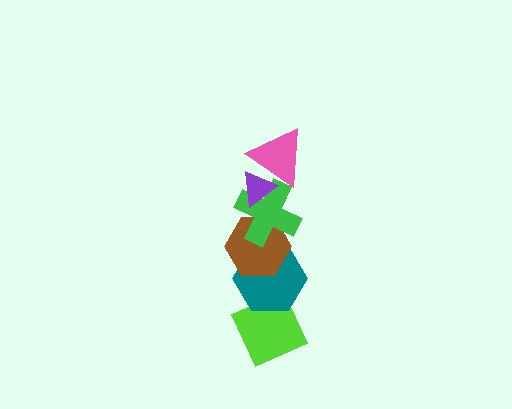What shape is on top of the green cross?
The pink triangle is on top of the green cross.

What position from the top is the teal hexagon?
The teal hexagon is 5th from the top.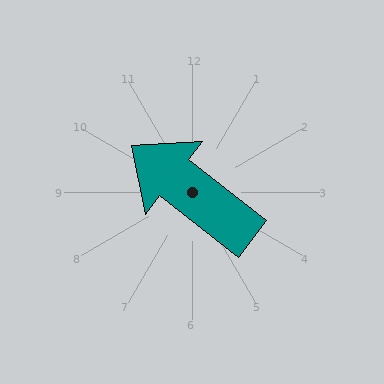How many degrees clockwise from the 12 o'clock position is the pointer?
Approximately 308 degrees.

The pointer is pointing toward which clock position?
Roughly 10 o'clock.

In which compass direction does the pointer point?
Northwest.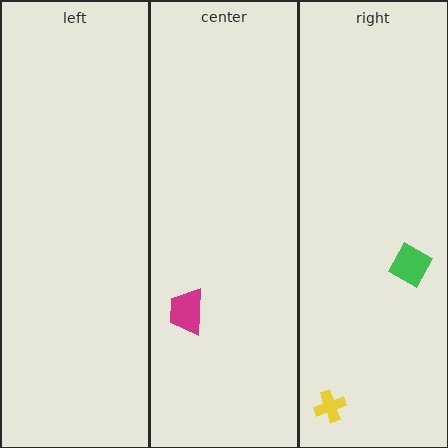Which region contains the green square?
The right region.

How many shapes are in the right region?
2.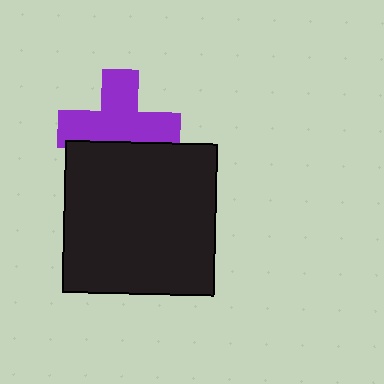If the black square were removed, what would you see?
You would see the complete purple cross.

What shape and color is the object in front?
The object in front is a black square.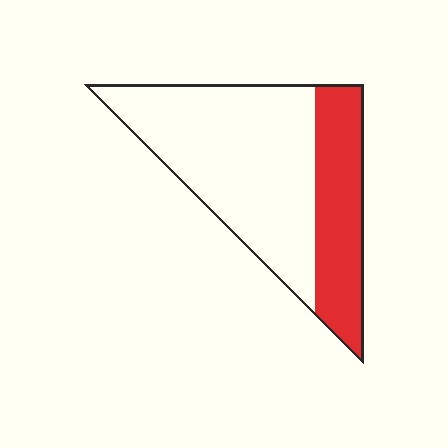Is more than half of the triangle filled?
No.